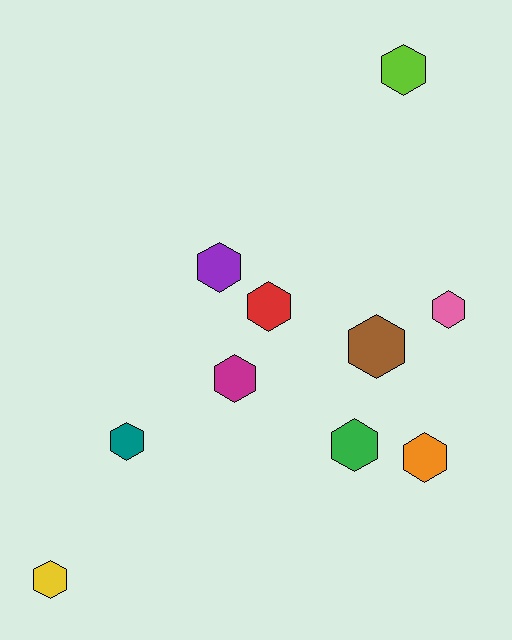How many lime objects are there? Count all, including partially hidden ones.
There is 1 lime object.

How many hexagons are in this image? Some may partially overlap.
There are 10 hexagons.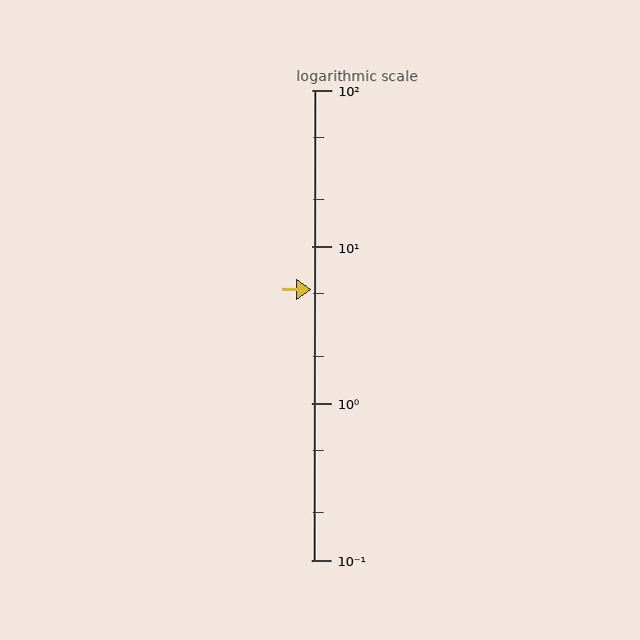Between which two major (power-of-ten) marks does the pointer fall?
The pointer is between 1 and 10.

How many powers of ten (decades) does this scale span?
The scale spans 3 decades, from 0.1 to 100.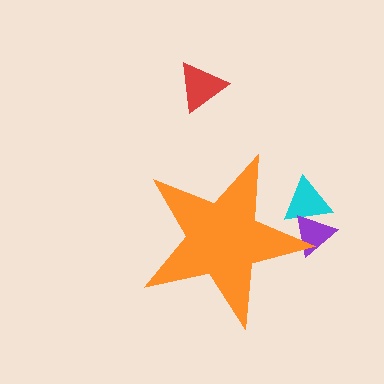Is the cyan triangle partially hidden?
Yes, the cyan triangle is partially hidden behind the orange star.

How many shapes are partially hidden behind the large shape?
2 shapes are partially hidden.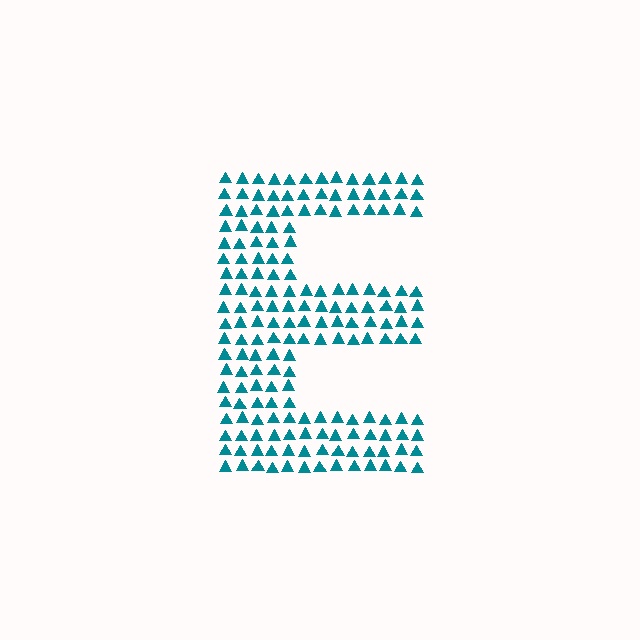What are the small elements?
The small elements are triangles.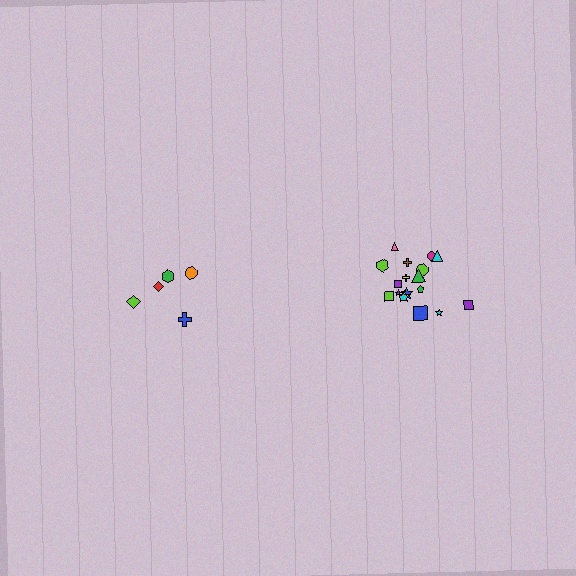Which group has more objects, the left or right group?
The right group.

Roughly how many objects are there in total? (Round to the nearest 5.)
Roughly 25 objects in total.